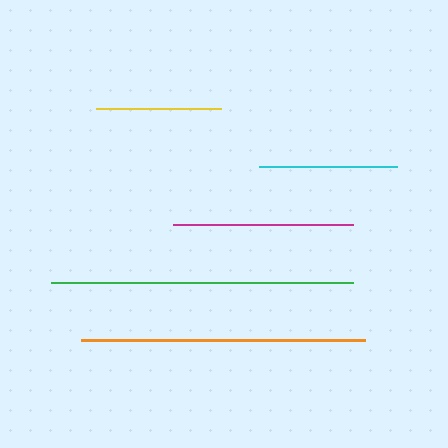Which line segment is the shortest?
The yellow line is the shortest at approximately 125 pixels.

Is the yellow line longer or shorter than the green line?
The green line is longer than the yellow line.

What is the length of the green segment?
The green segment is approximately 303 pixels long.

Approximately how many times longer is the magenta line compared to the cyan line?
The magenta line is approximately 1.3 times the length of the cyan line.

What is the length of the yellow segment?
The yellow segment is approximately 125 pixels long.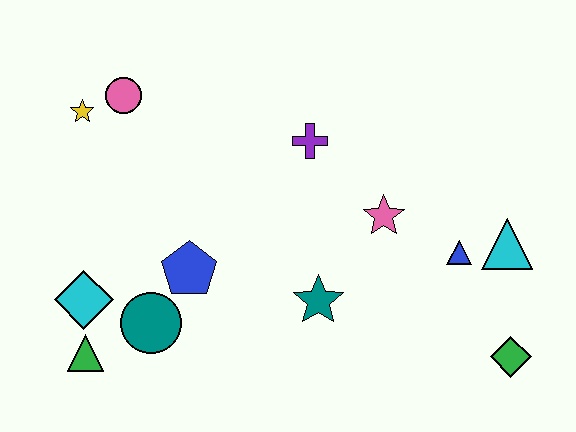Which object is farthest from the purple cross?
The green triangle is farthest from the purple cross.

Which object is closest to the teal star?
The pink star is closest to the teal star.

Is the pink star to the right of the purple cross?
Yes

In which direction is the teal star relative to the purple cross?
The teal star is below the purple cross.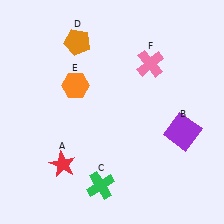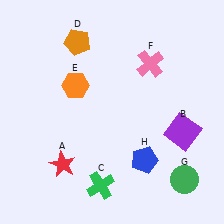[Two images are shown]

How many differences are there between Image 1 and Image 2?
There are 2 differences between the two images.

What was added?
A green circle (G), a blue pentagon (H) were added in Image 2.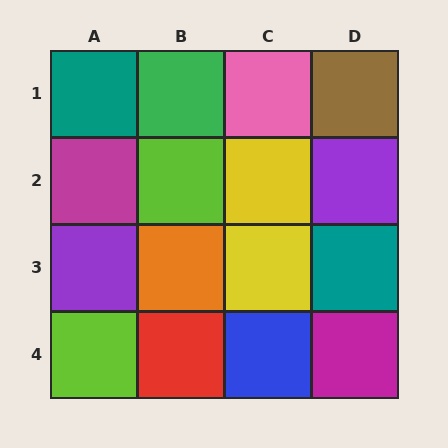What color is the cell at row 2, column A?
Magenta.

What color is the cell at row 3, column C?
Yellow.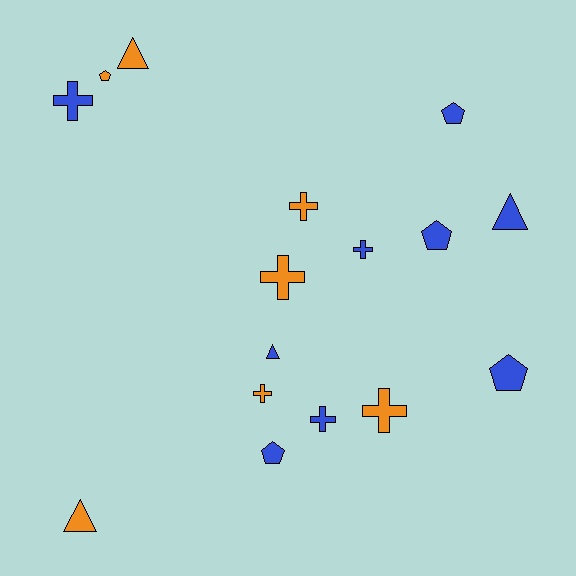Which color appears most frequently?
Blue, with 9 objects.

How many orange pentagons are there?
There is 1 orange pentagon.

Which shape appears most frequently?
Cross, with 7 objects.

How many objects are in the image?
There are 16 objects.